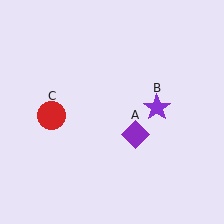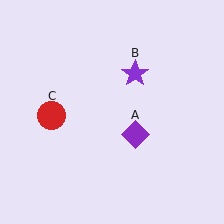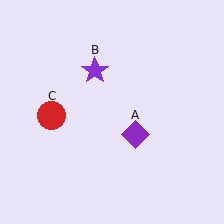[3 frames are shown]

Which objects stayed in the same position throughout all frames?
Purple diamond (object A) and red circle (object C) remained stationary.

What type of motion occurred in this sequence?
The purple star (object B) rotated counterclockwise around the center of the scene.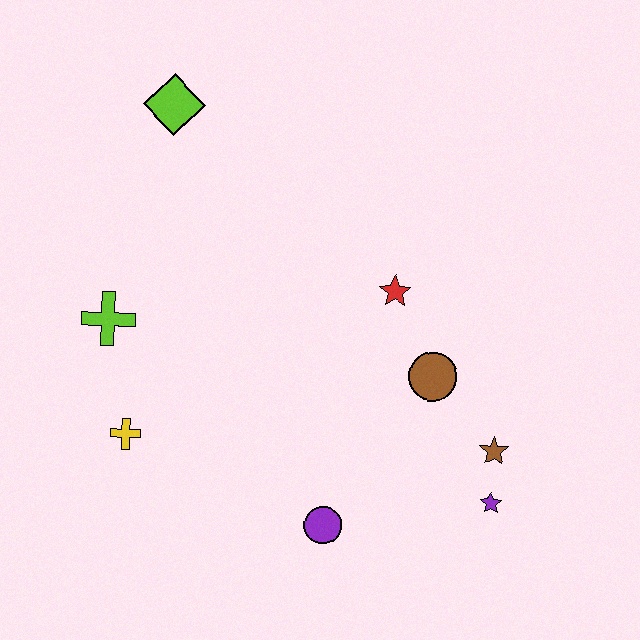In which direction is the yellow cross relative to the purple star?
The yellow cross is to the left of the purple star.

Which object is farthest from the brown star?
The lime diamond is farthest from the brown star.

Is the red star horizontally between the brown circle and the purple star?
No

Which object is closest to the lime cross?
The yellow cross is closest to the lime cross.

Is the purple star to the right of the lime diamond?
Yes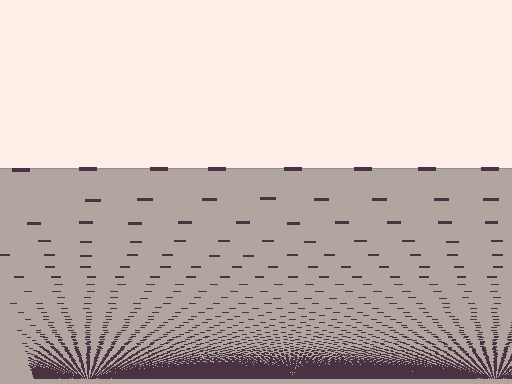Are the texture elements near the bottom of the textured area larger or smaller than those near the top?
Smaller. The gradient is inverted — elements near the bottom are smaller and denser.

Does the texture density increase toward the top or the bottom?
Density increases toward the bottom.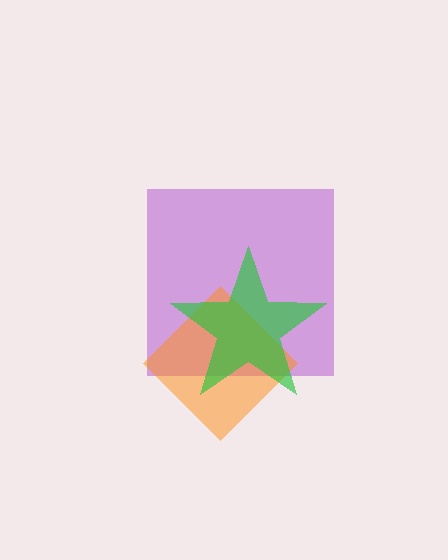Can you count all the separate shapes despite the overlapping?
Yes, there are 3 separate shapes.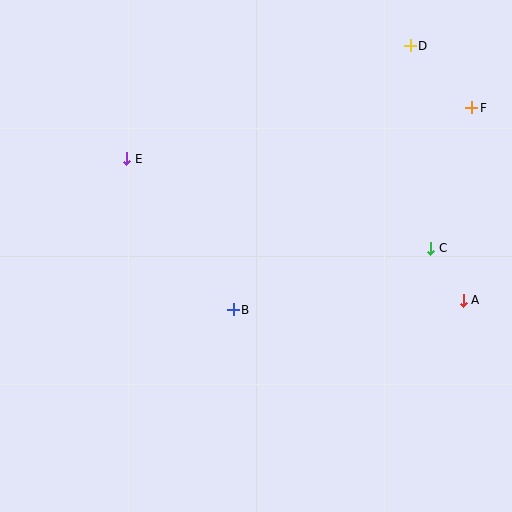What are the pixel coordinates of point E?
Point E is at (127, 159).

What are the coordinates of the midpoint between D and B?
The midpoint between D and B is at (322, 178).